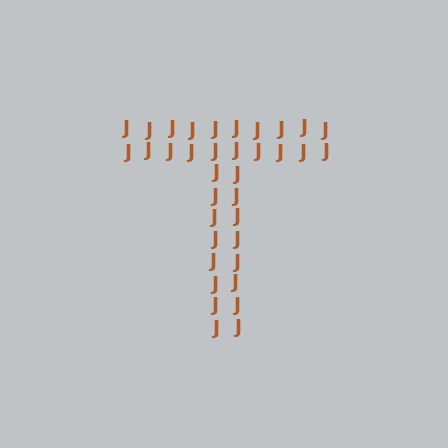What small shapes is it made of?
It is made of small letter J's.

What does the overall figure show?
The overall figure shows the letter T.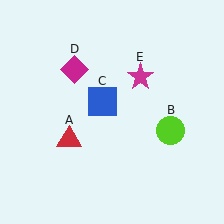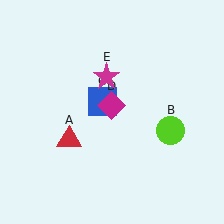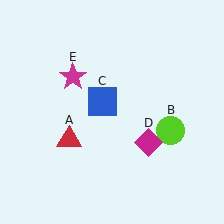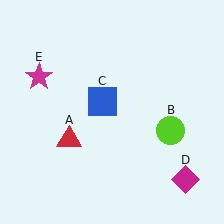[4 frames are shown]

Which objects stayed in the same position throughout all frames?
Red triangle (object A) and lime circle (object B) and blue square (object C) remained stationary.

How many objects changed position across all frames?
2 objects changed position: magenta diamond (object D), magenta star (object E).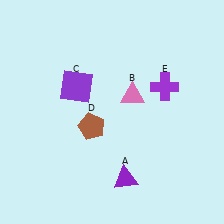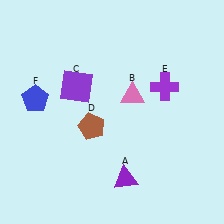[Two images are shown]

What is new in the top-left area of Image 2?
A blue pentagon (F) was added in the top-left area of Image 2.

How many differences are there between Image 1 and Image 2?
There is 1 difference between the two images.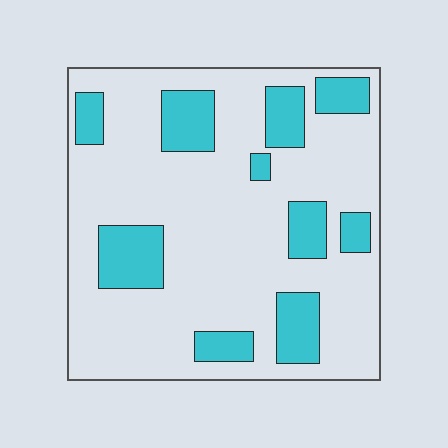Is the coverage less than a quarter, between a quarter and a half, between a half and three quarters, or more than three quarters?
Less than a quarter.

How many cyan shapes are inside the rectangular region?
10.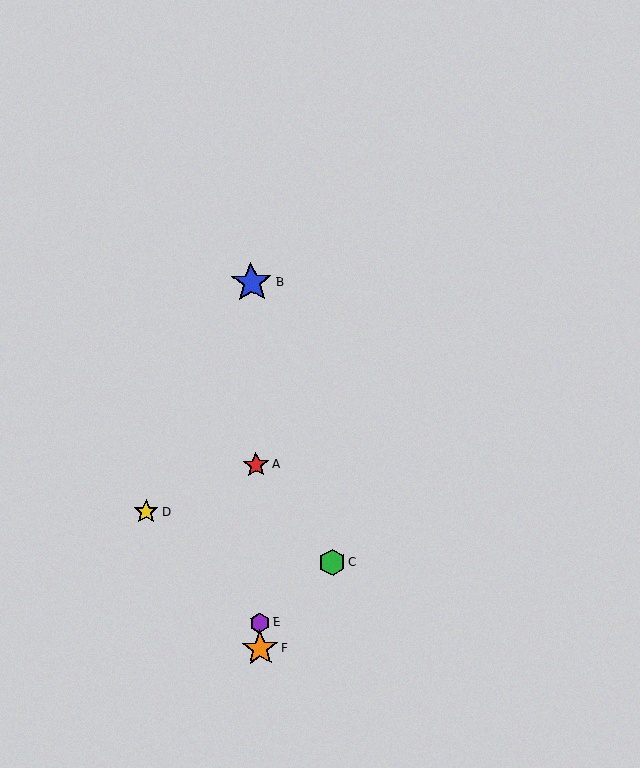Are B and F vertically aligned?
Yes, both are at x≈252.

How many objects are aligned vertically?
4 objects (A, B, E, F) are aligned vertically.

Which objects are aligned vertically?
Objects A, B, E, F are aligned vertically.